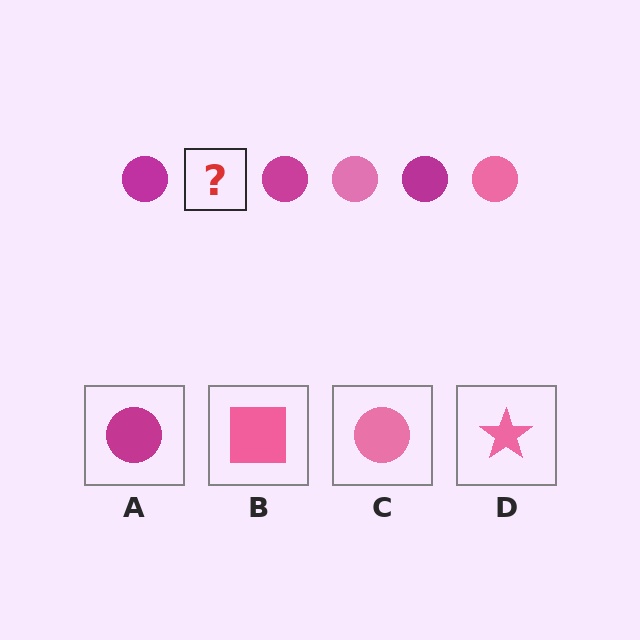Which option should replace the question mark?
Option C.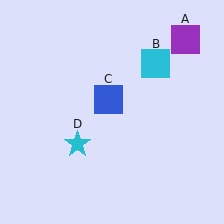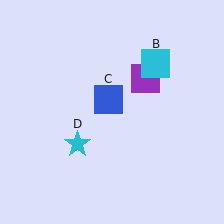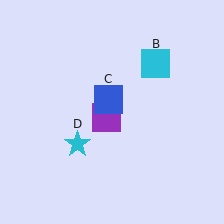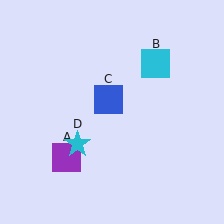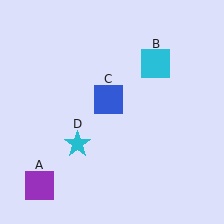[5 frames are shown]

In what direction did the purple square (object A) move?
The purple square (object A) moved down and to the left.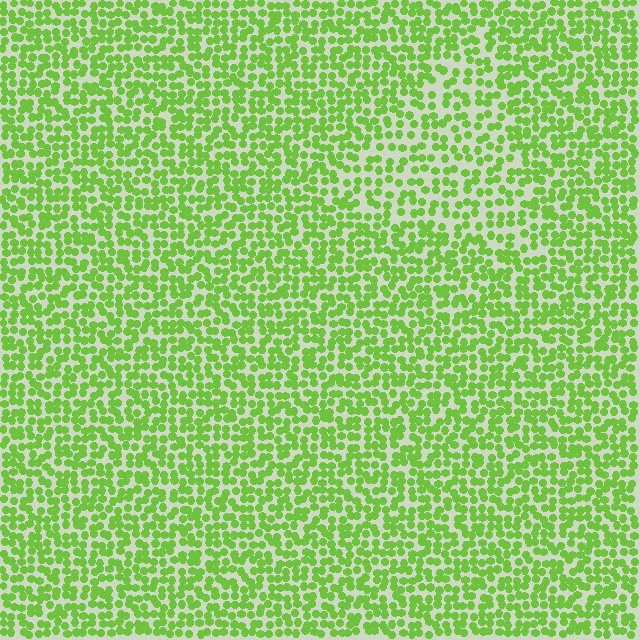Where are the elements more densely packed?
The elements are more densely packed outside the triangle boundary.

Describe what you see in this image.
The image contains small lime elements arranged at two different densities. A triangle-shaped region is visible where the elements are less densely packed than the surrounding area.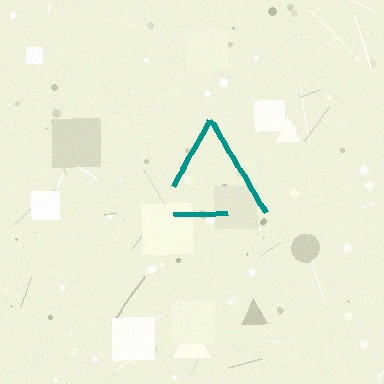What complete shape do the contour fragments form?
The contour fragments form a triangle.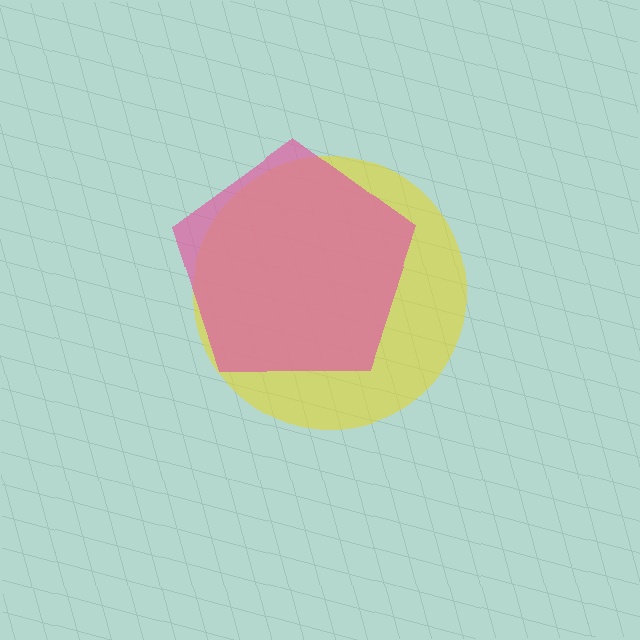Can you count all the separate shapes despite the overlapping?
Yes, there are 2 separate shapes.